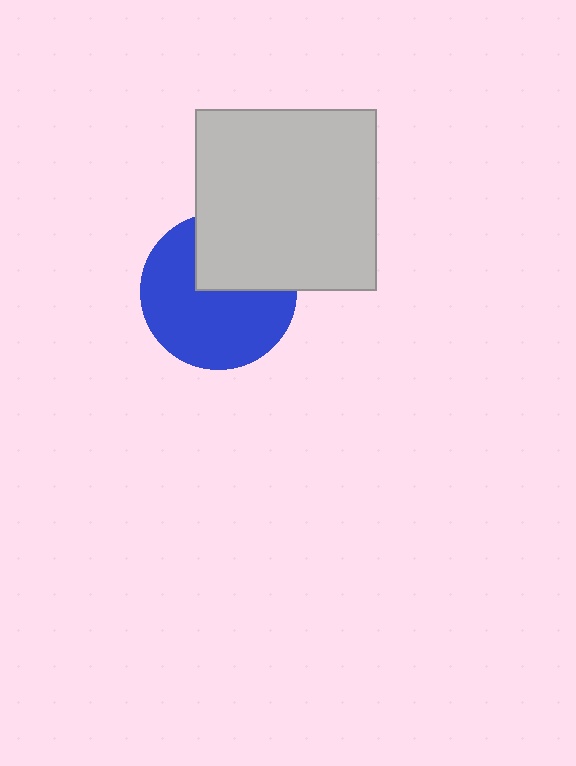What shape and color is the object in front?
The object in front is a light gray square.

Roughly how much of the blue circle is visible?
Most of it is visible (roughly 66%).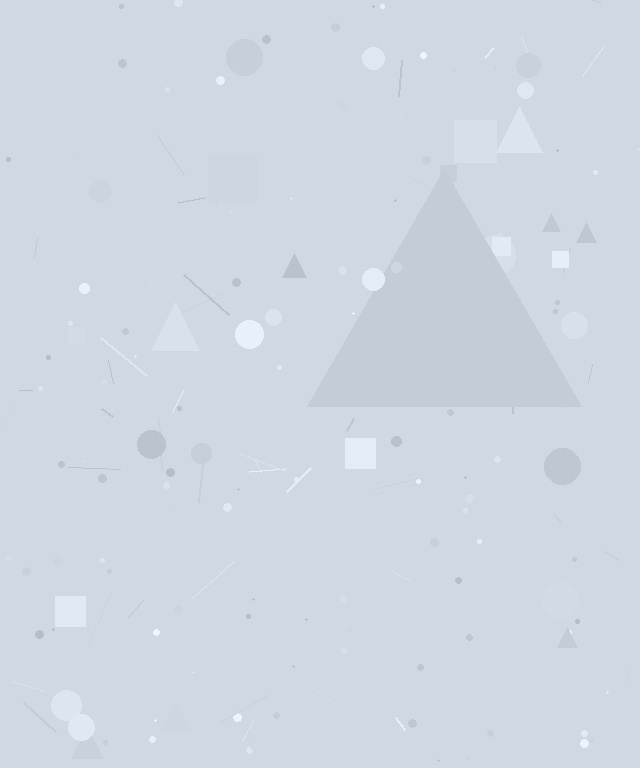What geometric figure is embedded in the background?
A triangle is embedded in the background.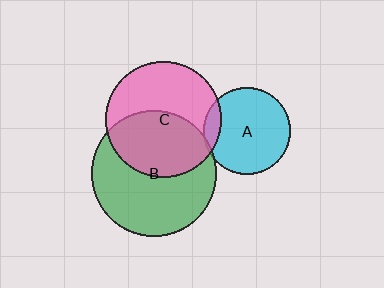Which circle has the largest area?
Circle B (green).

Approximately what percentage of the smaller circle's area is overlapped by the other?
Approximately 10%.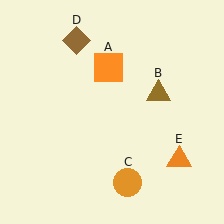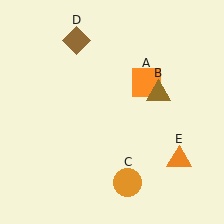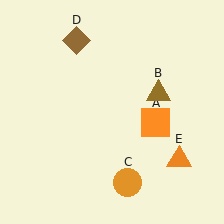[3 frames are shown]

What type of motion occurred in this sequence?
The orange square (object A) rotated clockwise around the center of the scene.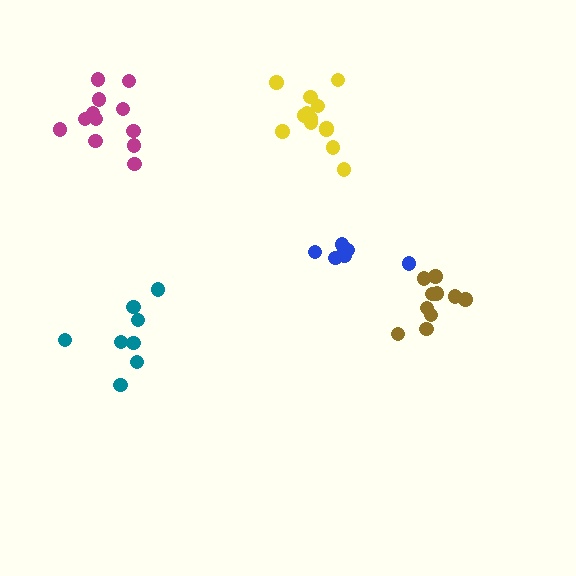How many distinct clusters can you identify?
There are 5 distinct clusters.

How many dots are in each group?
Group 1: 12 dots, Group 2: 10 dots, Group 3: 13 dots, Group 4: 8 dots, Group 5: 7 dots (50 total).